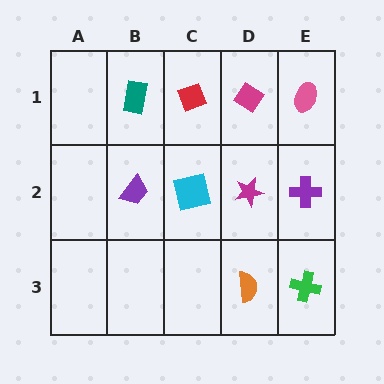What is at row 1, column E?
A pink ellipse.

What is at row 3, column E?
A green cross.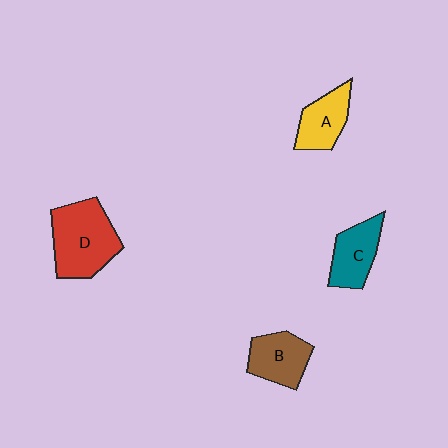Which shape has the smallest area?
Shape A (yellow).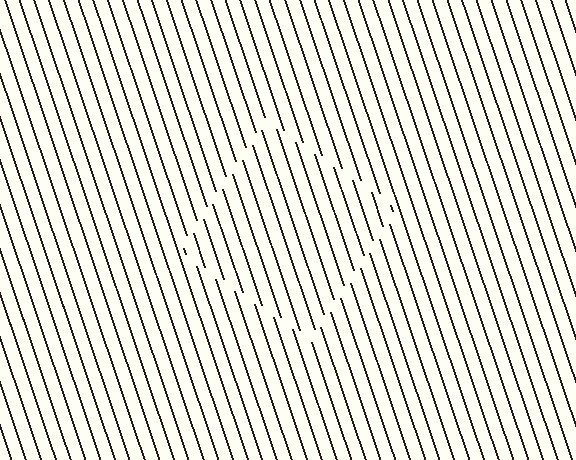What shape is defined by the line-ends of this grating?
An illusory square. The interior of the shape contains the same grating, shifted by half a period — the contour is defined by the phase discontinuity where line-ends from the inner and outer gratings abut.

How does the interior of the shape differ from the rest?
The interior of the shape contains the same grating, shifted by half a period — the contour is defined by the phase discontinuity where line-ends from the inner and outer gratings abut.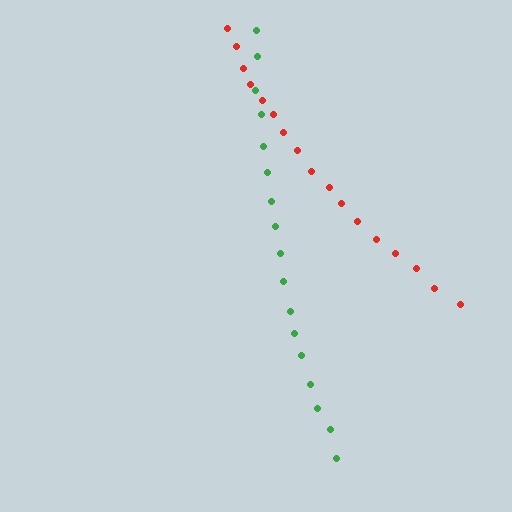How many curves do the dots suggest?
There are 2 distinct paths.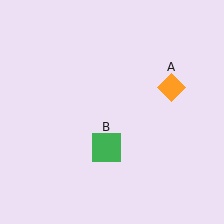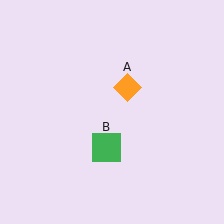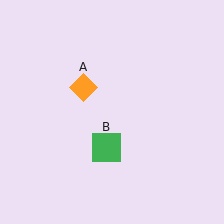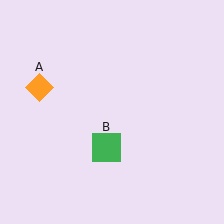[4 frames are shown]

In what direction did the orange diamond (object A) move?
The orange diamond (object A) moved left.